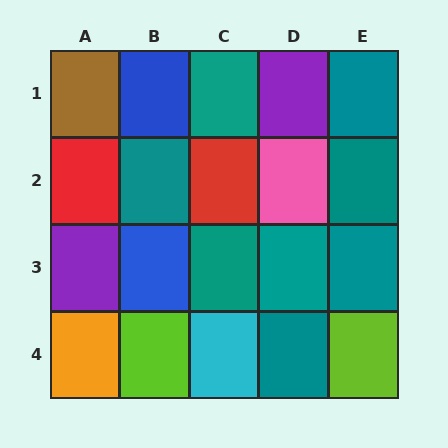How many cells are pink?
1 cell is pink.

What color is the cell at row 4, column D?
Teal.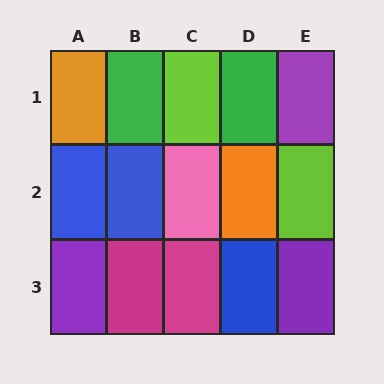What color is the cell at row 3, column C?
Magenta.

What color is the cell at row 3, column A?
Purple.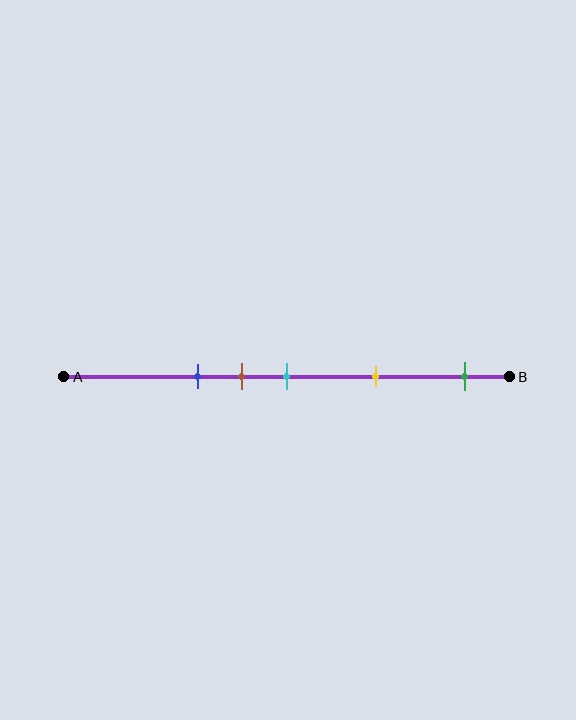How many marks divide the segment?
There are 5 marks dividing the segment.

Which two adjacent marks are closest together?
The brown and cyan marks are the closest adjacent pair.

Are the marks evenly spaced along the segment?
No, the marks are not evenly spaced.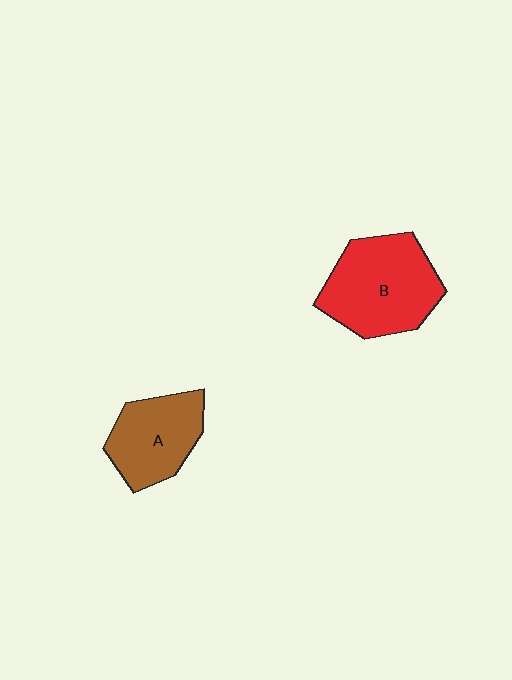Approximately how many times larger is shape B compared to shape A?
Approximately 1.4 times.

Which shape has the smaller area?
Shape A (brown).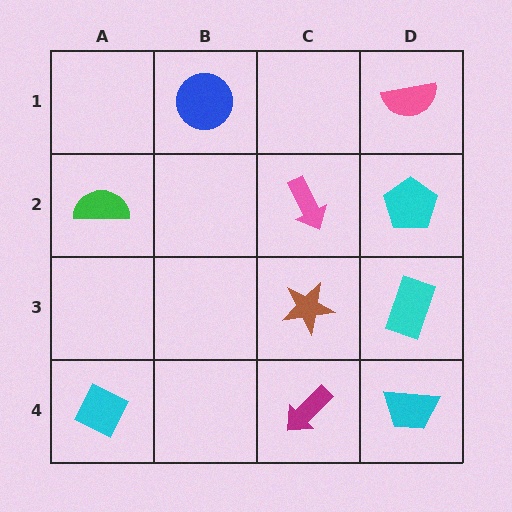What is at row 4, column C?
A magenta arrow.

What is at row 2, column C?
A pink arrow.